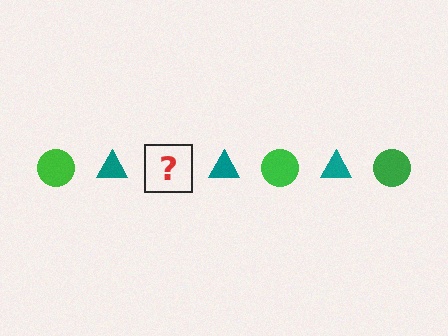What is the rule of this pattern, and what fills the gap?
The rule is that the pattern alternates between green circle and teal triangle. The gap should be filled with a green circle.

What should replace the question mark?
The question mark should be replaced with a green circle.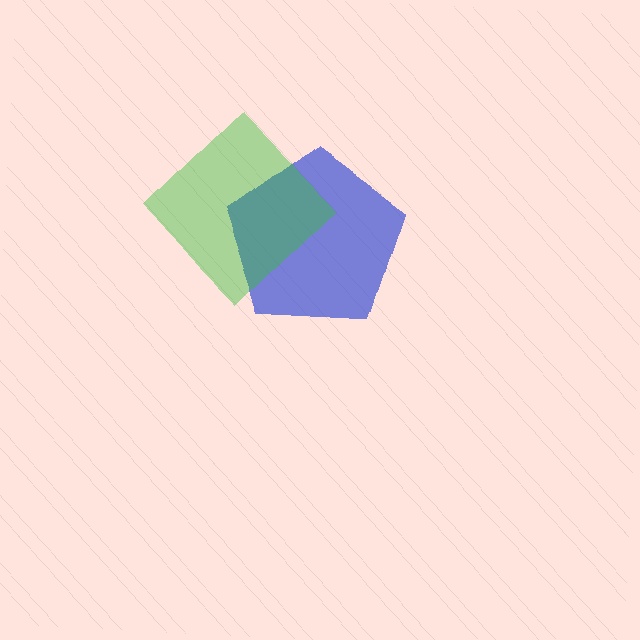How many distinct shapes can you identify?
There are 2 distinct shapes: a blue pentagon, a green diamond.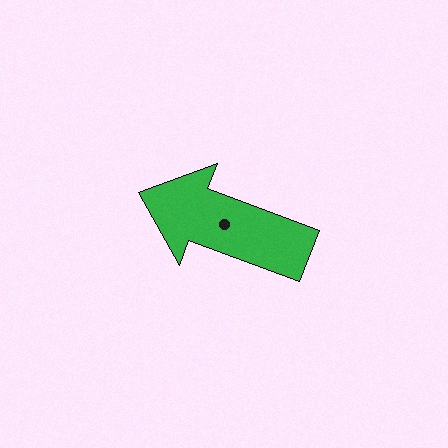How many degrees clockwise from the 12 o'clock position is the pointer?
Approximately 290 degrees.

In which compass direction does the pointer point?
West.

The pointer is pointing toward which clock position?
Roughly 10 o'clock.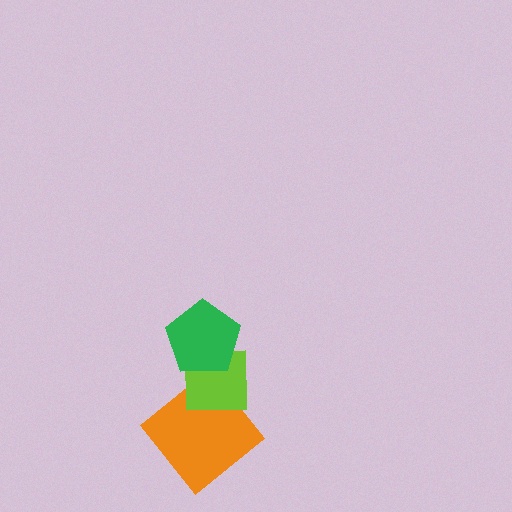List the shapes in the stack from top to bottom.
From top to bottom: the green pentagon, the lime square, the orange diamond.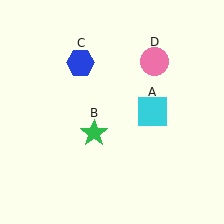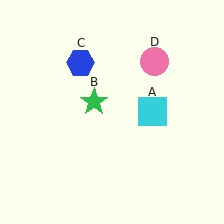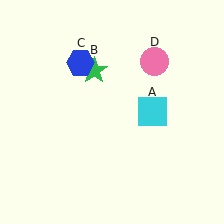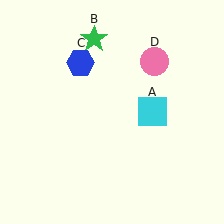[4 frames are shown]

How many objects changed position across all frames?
1 object changed position: green star (object B).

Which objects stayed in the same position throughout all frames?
Cyan square (object A) and blue hexagon (object C) and pink circle (object D) remained stationary.